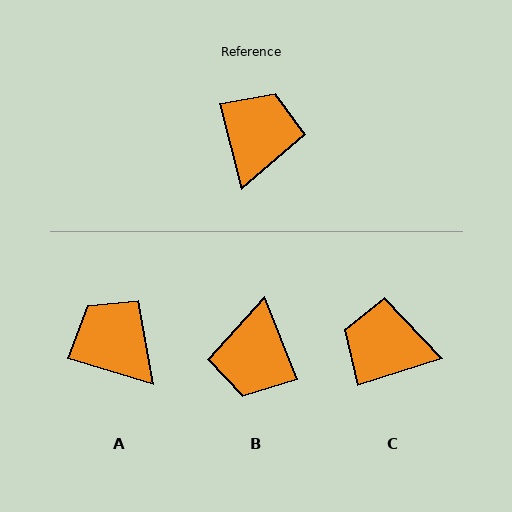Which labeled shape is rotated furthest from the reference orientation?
B, about 173 degrees away.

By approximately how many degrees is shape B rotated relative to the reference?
Approximately 173 degrees clockwise.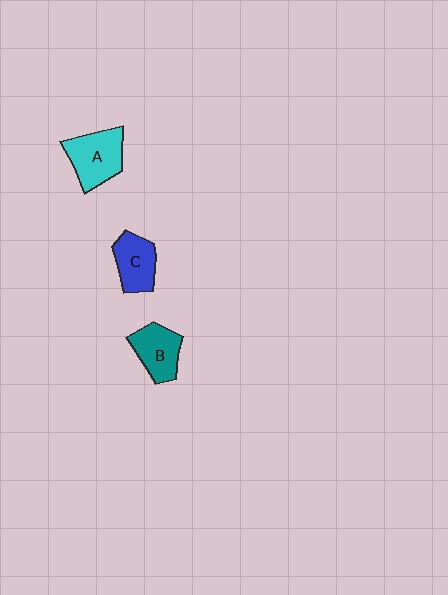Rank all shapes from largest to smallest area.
From largest to smallest: A (cyan), B (teal), C (blue).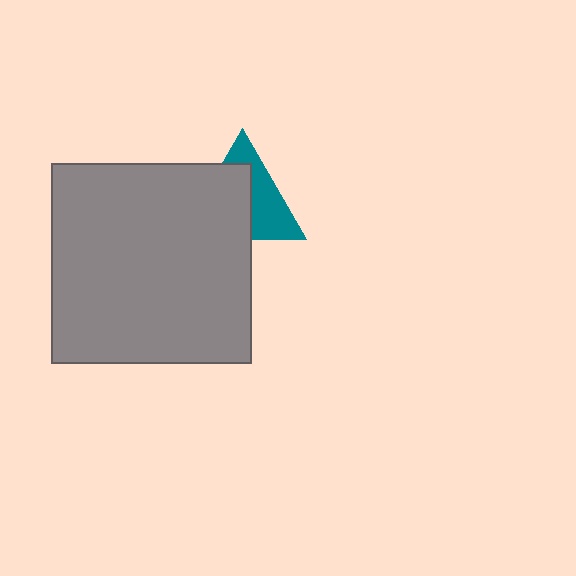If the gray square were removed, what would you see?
You would see the complete teal triangle.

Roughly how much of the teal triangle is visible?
About half of it is visible (roughly 46%).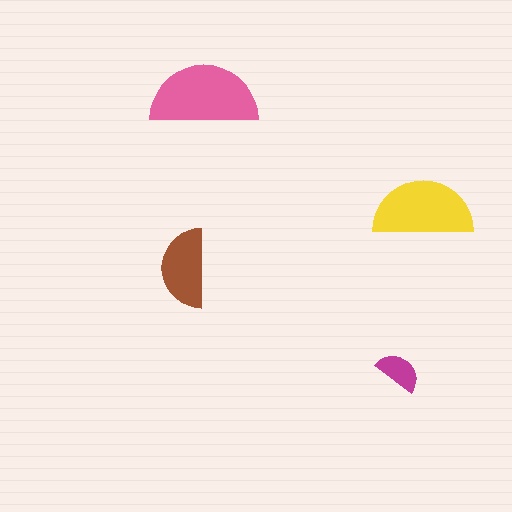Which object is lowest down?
The magenta semicircle is bottommost.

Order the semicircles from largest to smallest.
the pink one, the yellow one, the brown one, the magenta one.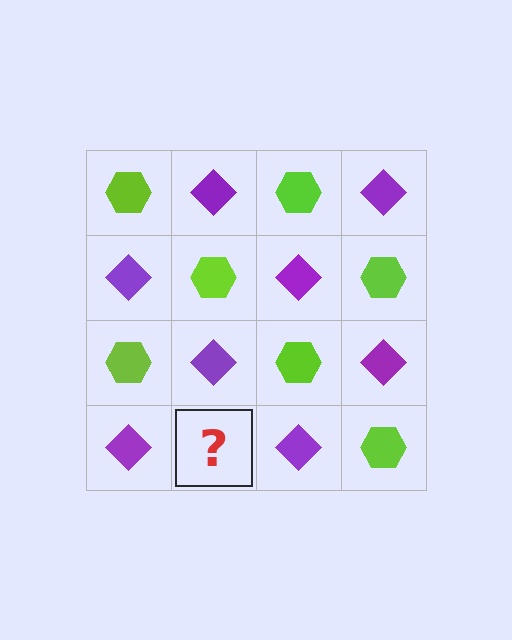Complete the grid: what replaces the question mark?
The question mark should be replaced with a lime hexagon.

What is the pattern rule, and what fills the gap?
The rule is that it alternates lime hexagon and purple diamond in a checkerboard pattern. The gap should be filled with a lime hexagon.